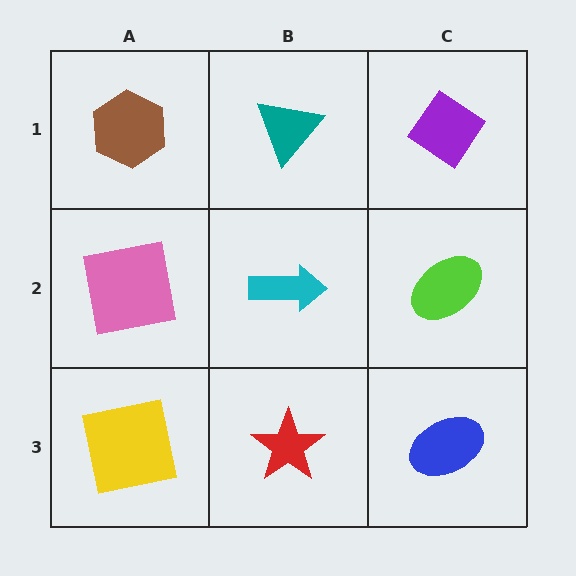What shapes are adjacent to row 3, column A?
A pink square (row 2, column A), a red star (row 3, column B).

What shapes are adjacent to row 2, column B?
A teal triangle (row 1, column B), a red star (row 3, column B), a pink square (row 2, column A), a lime ellipse (row 2, column C).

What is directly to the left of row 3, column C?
A red star.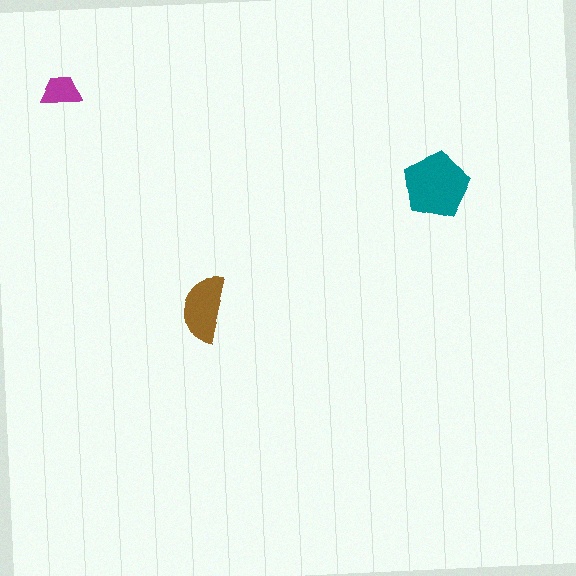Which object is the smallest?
The magenta trapezoid.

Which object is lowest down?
The brown semicircle is bottommost.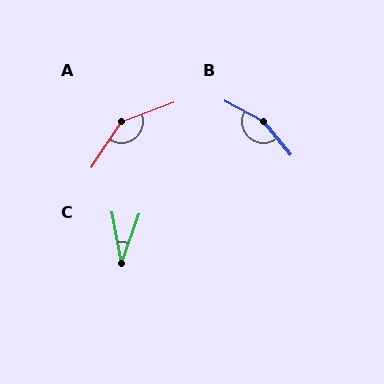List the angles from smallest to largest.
C (29°), A (144°), B (157°).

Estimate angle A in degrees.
Approximately 144 degrees.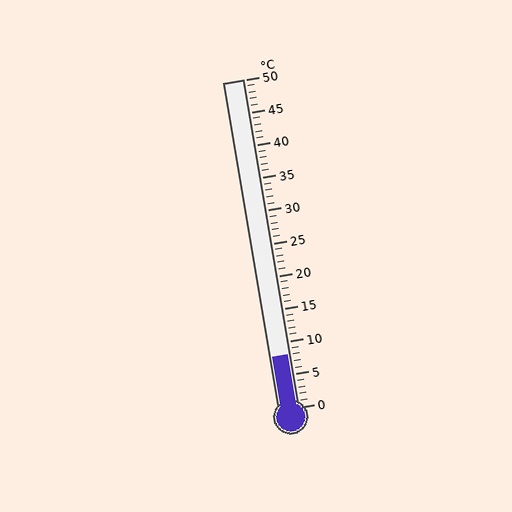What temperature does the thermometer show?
The thermometer shows approximately 8°C.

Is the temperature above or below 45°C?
The temperature is below 45°C.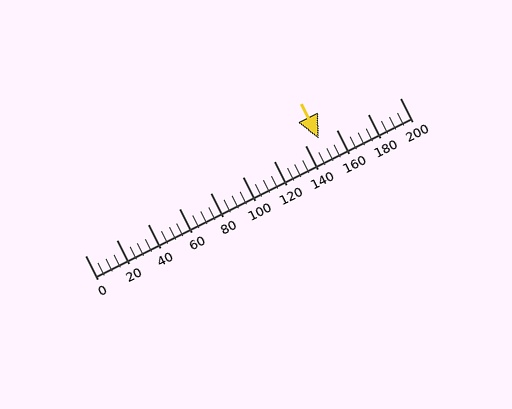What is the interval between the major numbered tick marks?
The major tick marks are spaced 20 units apart.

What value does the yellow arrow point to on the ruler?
The yellow arrow points to approximately 149.